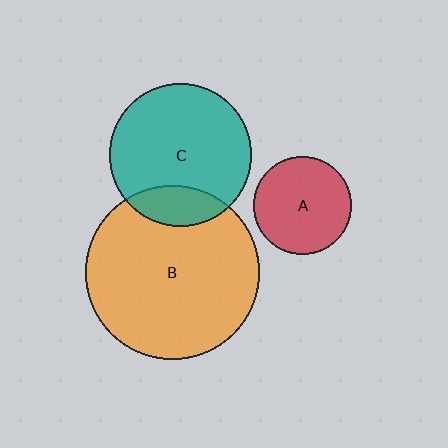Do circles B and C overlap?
Yes.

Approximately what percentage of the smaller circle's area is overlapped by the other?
Approximately 20%.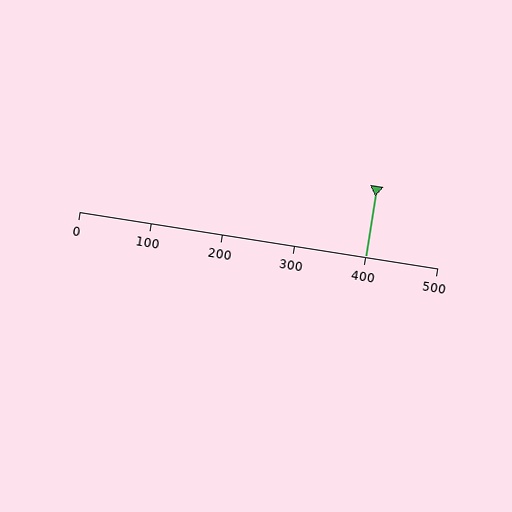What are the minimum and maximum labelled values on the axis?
The axis runs from 0 to 500.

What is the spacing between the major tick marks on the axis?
The major ticks are spaced 100 apart.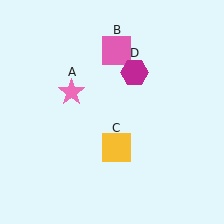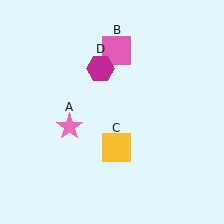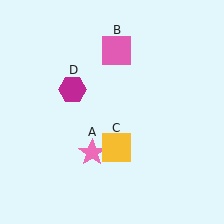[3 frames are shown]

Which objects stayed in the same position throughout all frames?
Pink square (object B) and yellow square (object C) remained stationary.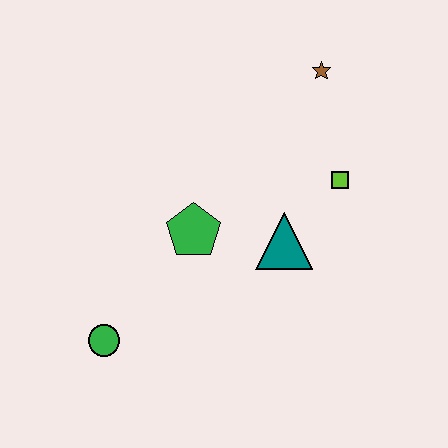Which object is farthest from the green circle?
The brown star is farthest from the green circle.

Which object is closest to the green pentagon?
The teal triangle is closest to the green pentagon.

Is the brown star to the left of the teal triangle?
No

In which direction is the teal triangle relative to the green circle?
The teal triangle is to the right of the green circle.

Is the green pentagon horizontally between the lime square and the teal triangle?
No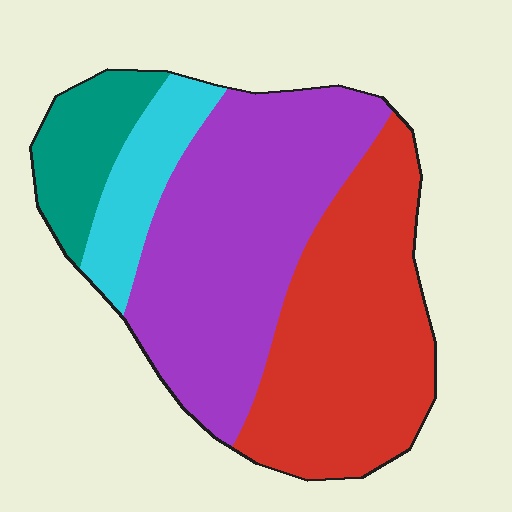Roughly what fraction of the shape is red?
Red takes up between a third and a half of the shape.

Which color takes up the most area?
Purple, at roughly 40%.